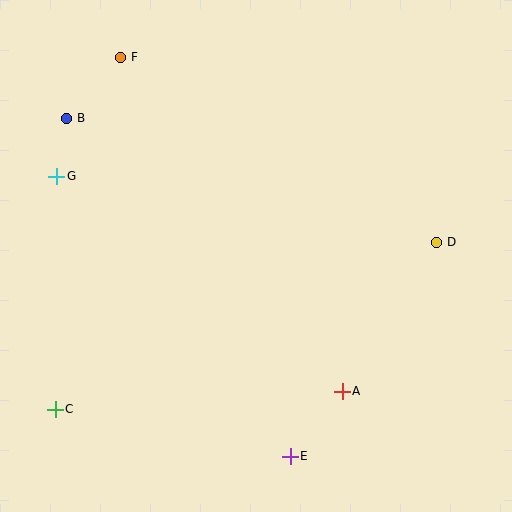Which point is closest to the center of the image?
Point A at (342, 391) is closest to the center.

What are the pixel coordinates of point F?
Point F is at (121, 57).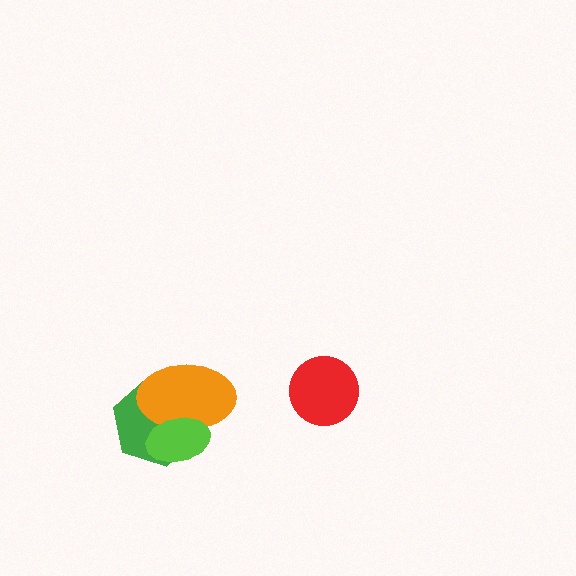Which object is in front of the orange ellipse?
The lime ellipse is in front of the orange ellipse.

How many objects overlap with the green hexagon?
2 objects overlap with the green hexagon.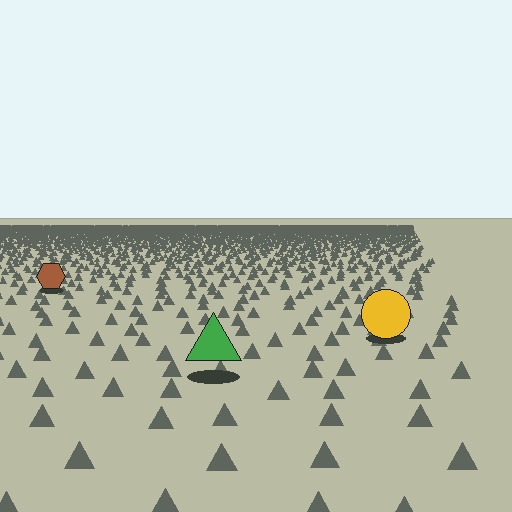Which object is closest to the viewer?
The green triangle is closest. The texture marks near it are larger and more spread out.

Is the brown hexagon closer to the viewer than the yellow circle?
No. The yellow circle is closer — you can tell from the texture gradient: the ground texture is coarser near it.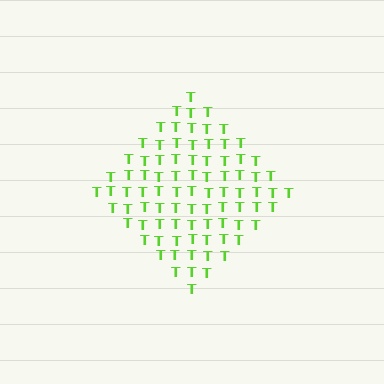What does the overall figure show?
The overall figure shows a diamond.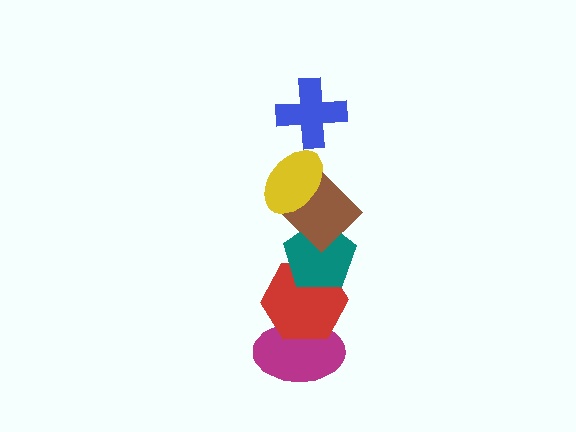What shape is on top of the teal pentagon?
The brown diamond is on top of the teal pentagon.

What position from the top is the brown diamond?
The brown diamond is 3rd from the top.